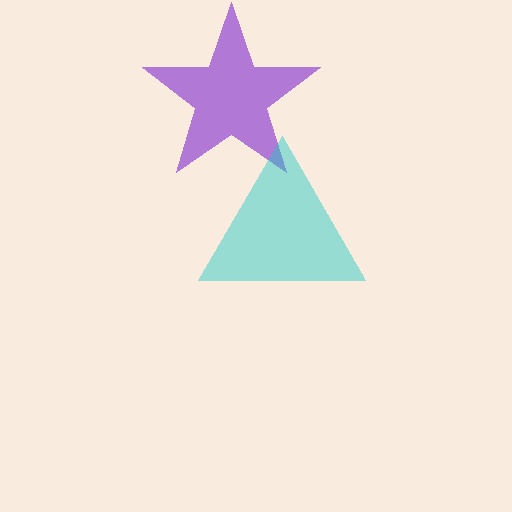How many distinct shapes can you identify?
There are 2 distinct shapes: a purple star, a cyan triangle.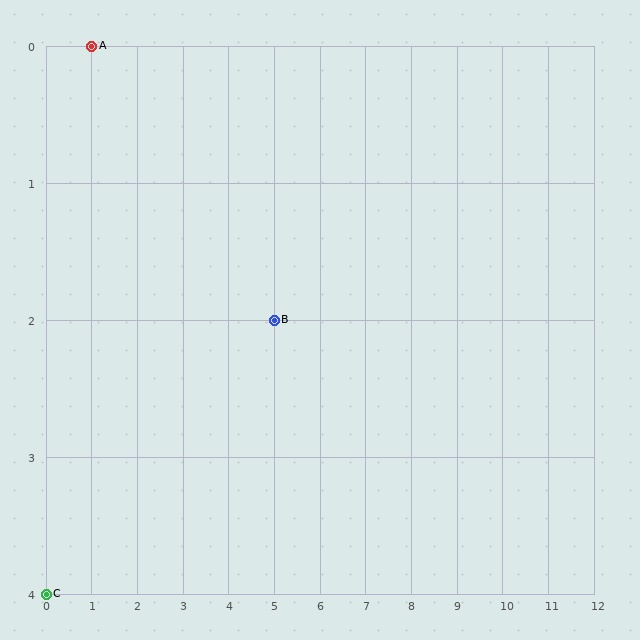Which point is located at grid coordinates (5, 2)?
Point B is at (5, 2).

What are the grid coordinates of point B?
Point B is at grid coordinates (5, 2).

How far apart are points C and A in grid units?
Points C and A are 1 column and 4 rows apart (about 4.1 grid units diagonally).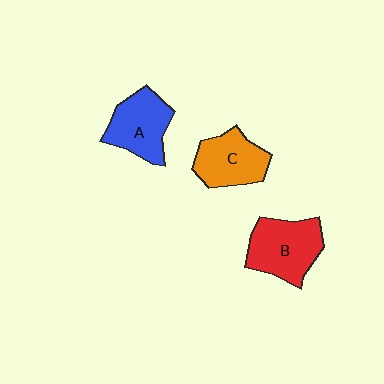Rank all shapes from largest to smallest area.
From largest to smallest: B (red), A (blue), C (orange).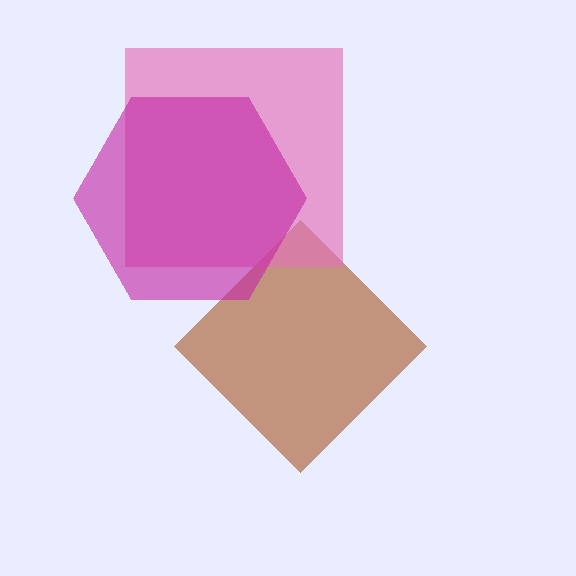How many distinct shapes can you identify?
There are 3 distinct shapes: a brown diamond, a pink square, a magenta hexagon.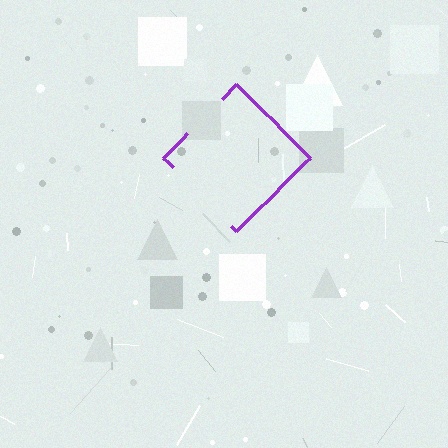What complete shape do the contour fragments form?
The contour fragments form a diamond.